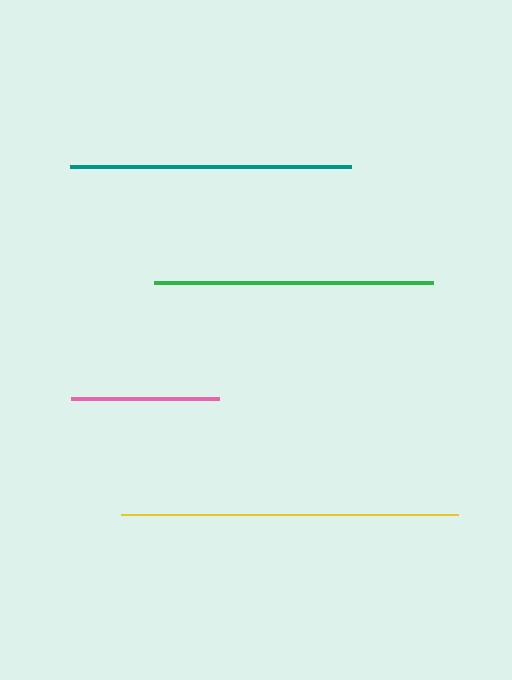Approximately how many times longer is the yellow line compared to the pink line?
The yellow line is approximately 2.3 times the length of the pink line.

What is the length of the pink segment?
The pink segment is approximately 148 pixels long.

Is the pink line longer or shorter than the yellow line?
The yellow line is longer than the pink line.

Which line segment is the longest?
The yellow line is the longest at approximately 337 pixels.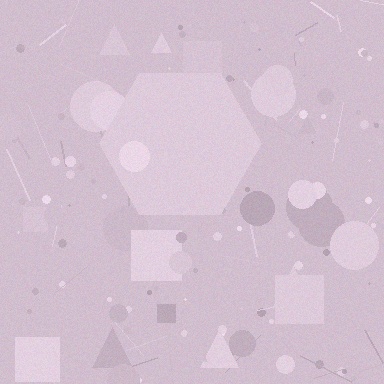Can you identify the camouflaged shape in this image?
The camouflaged shape is a hexagon.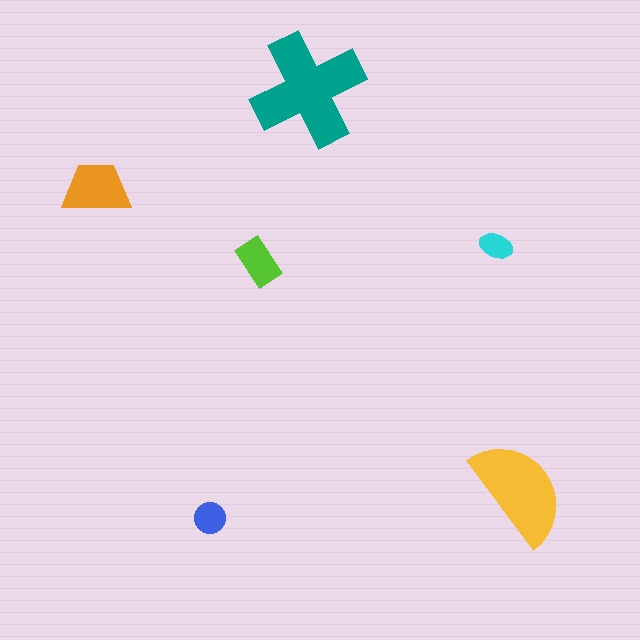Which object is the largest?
The teal cross.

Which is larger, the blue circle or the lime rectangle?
The lime rectangle.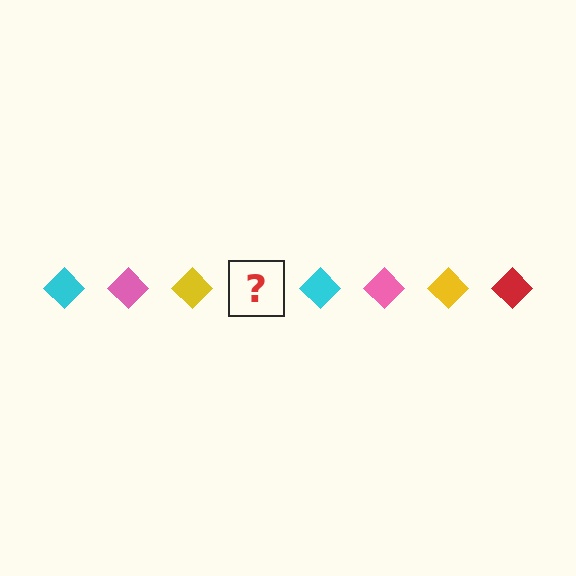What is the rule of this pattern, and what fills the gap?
The rule is that the pattern cycles through cyan, pink, yellow, red diamonds. The gap should be filled with a red diamond.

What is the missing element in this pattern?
The missing element is a red diamond.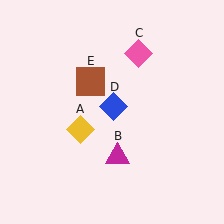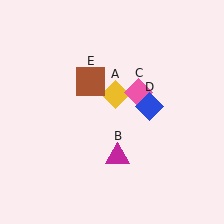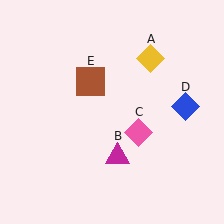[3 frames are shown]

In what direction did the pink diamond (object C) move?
The pink diamond (object C) moved down.